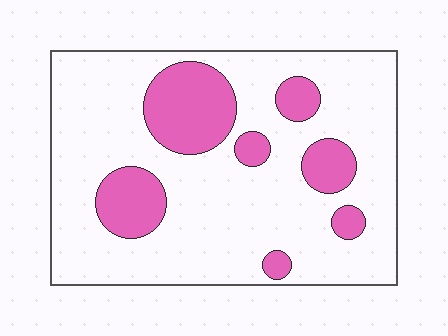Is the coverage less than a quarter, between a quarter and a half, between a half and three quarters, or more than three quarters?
Less than a quarter.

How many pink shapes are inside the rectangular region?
7.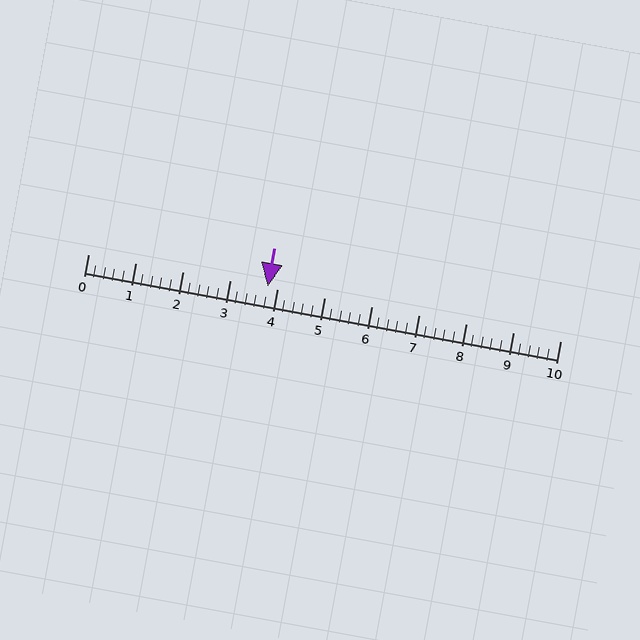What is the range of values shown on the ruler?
The ruler shows values from 0 to 10.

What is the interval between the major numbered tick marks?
The major tick marks are spaced 1 units apart.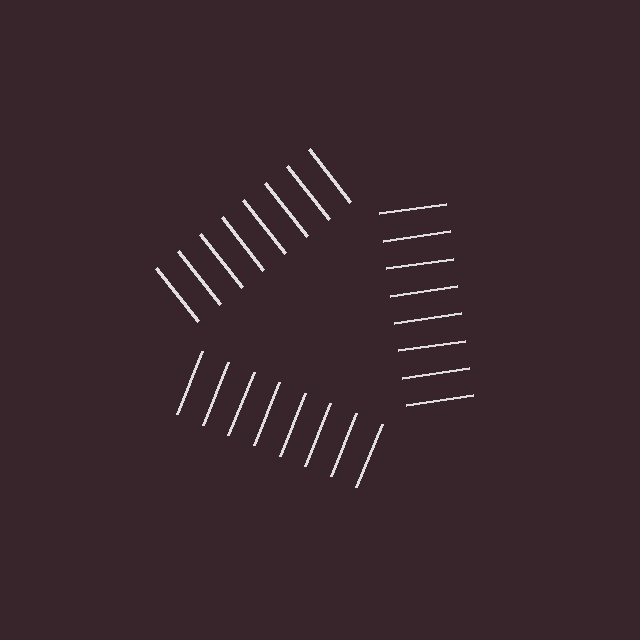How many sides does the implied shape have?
3 sides — the line-ends trace a triangle.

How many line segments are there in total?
24 — 8 along each of the 3 edges.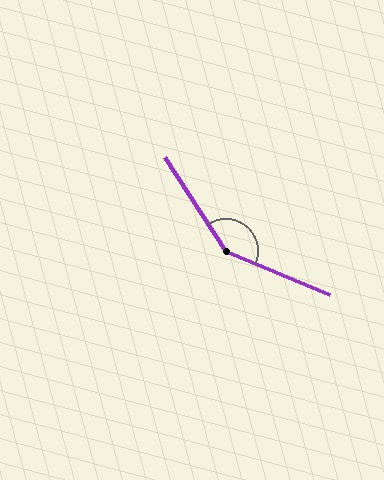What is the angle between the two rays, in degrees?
Approximately 146 degrees.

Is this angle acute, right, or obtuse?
It is obtuse.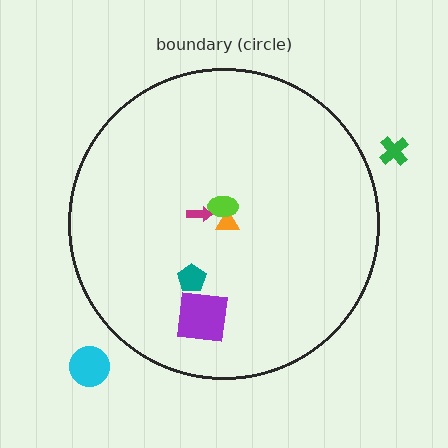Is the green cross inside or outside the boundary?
Outside.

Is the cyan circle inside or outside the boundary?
Outside.